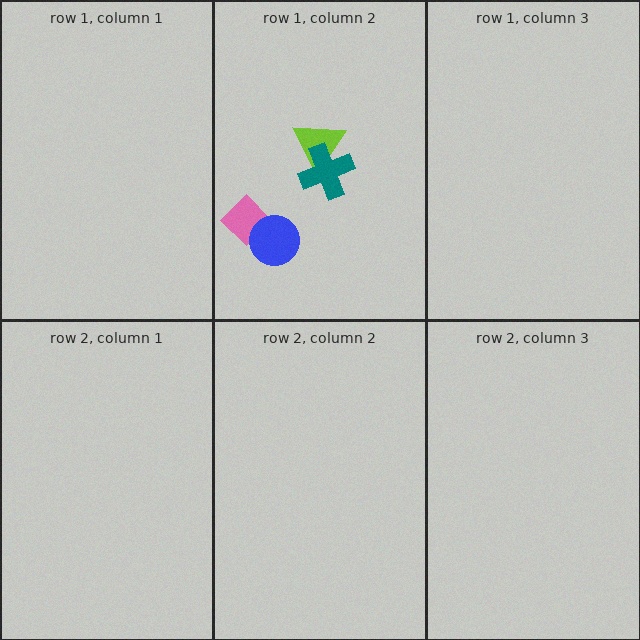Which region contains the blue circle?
The row 1, column 2 region.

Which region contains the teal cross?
The row 1, column 2 region.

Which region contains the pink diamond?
The row 1, column 2 region.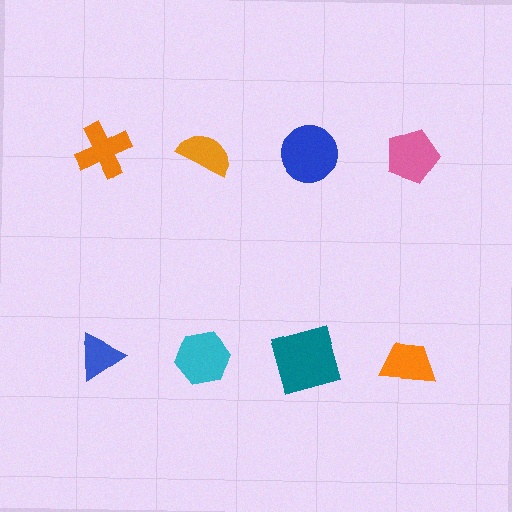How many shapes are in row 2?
4 shapes.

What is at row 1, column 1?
An orange cross.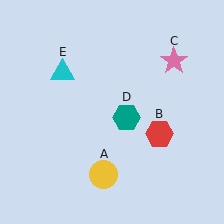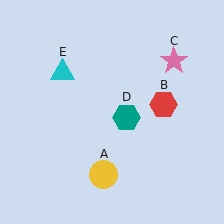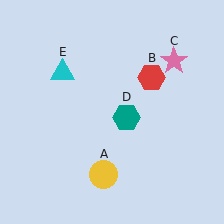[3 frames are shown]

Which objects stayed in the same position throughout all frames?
Yellow circle (object A) and pink star (object C) and teal hexagon (object D) and cyan triangle (object E) remained stationary.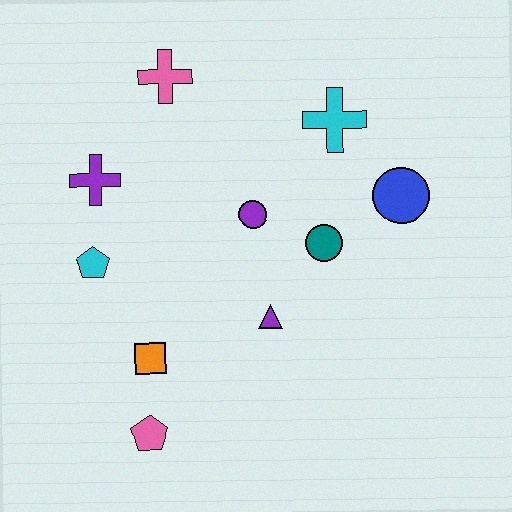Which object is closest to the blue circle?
The teal circle is closest to the blue circle.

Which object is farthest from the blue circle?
The pink pentagon is farthest from the blue circle.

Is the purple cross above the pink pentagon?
Yes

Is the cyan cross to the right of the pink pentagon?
Yes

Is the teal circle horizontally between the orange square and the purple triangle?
No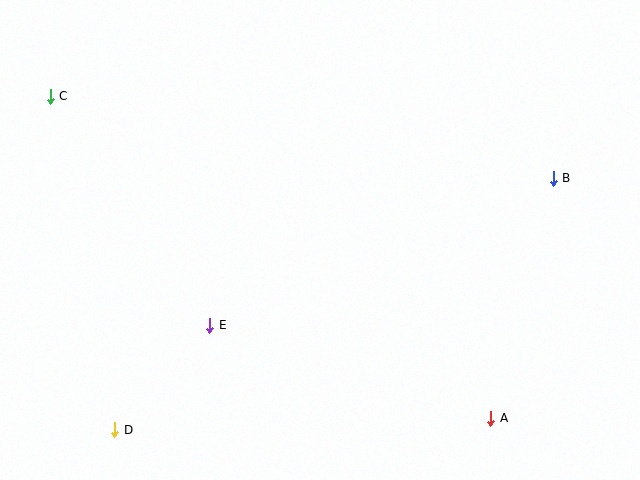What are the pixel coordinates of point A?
Point A is at (491, 418).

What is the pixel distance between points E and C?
The distance between E and C is 279 pixels.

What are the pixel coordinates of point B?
Point B is at (553, 178).